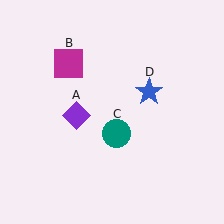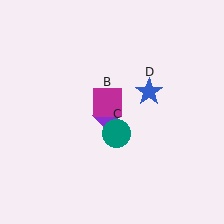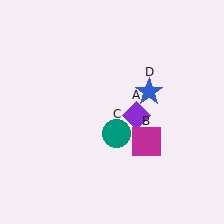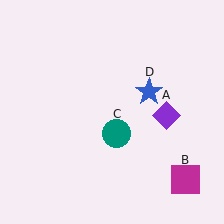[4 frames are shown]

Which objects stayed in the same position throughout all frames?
Teal circle (object C) and blue star (object D) remained stationary.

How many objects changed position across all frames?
2 objects changed position: purple diamond (object A), magenta square (object B).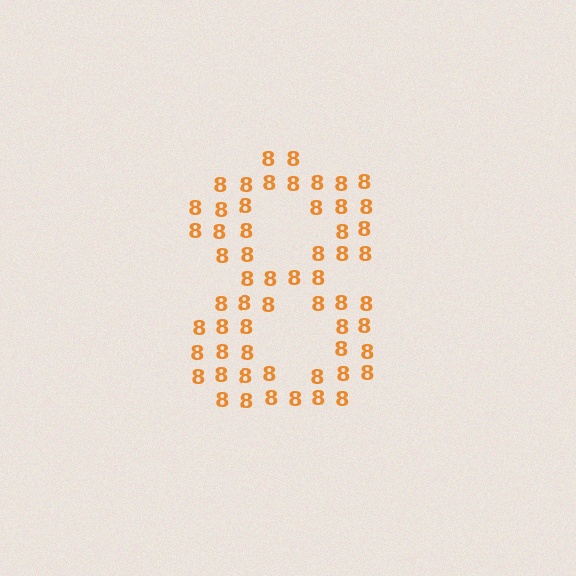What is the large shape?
The large shape is the digit 8.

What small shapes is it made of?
It is made of small digit 8's.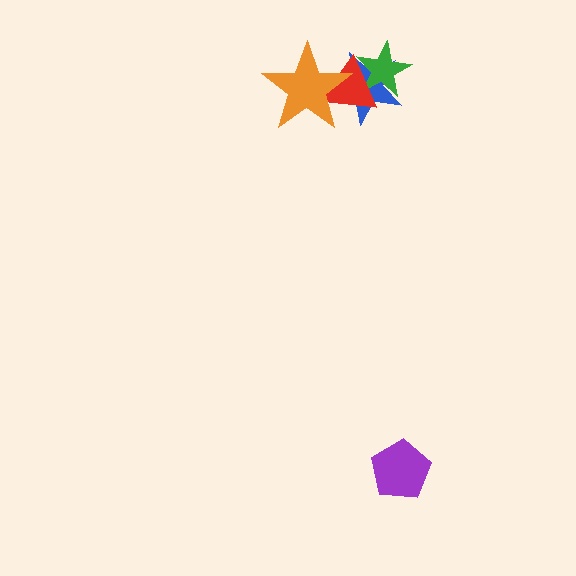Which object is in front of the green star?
The red triangle is in front of the green star.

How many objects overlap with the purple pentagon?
0 objects overlap with the purple pentagon.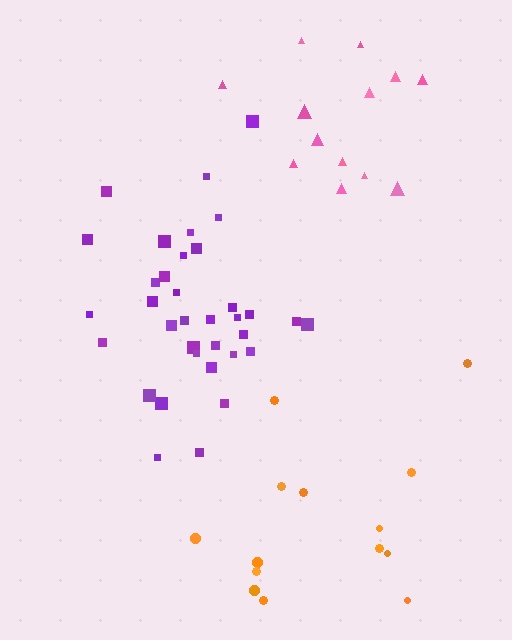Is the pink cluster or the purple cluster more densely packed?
Purple.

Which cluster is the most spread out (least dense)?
Pink.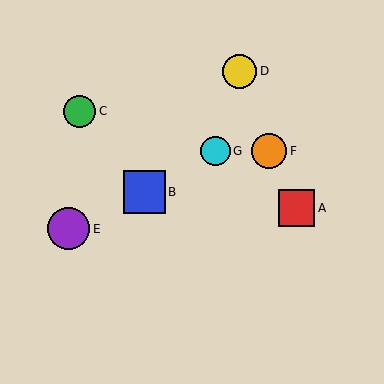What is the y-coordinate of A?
Object A is at y≈208.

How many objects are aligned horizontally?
2 objects (F, G) are aligned horizontally.